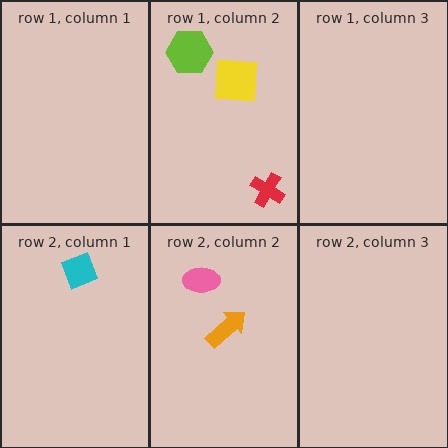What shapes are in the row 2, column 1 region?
The cyan diamond.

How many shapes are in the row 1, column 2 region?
3.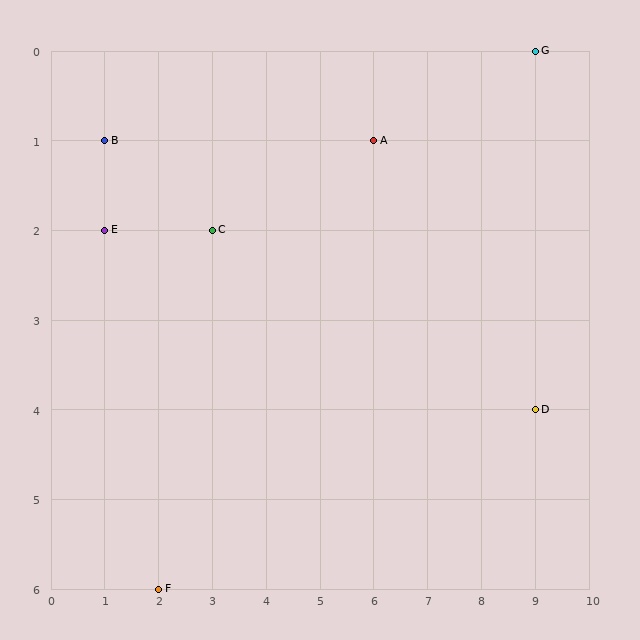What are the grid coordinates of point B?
Point B is at grid coordinates (1, 1).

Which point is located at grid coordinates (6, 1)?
Point A is at (6, 1).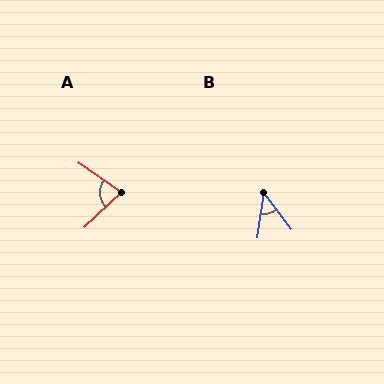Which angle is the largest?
A, at approximately 79 degrees.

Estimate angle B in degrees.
Approximately 46 degrees.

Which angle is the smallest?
B, at approximately 46 degrees.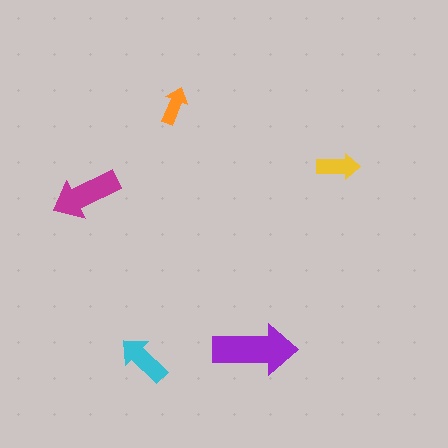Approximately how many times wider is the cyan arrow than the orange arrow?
About 1.5 times wider.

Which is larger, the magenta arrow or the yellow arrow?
The magenta one.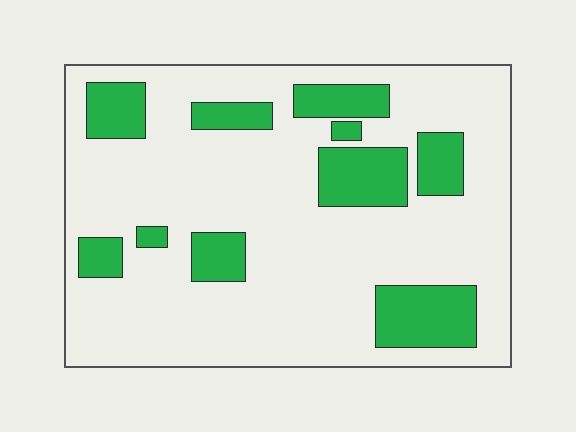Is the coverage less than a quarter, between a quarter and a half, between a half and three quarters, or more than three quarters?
Less than a quarter.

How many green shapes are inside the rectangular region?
10.